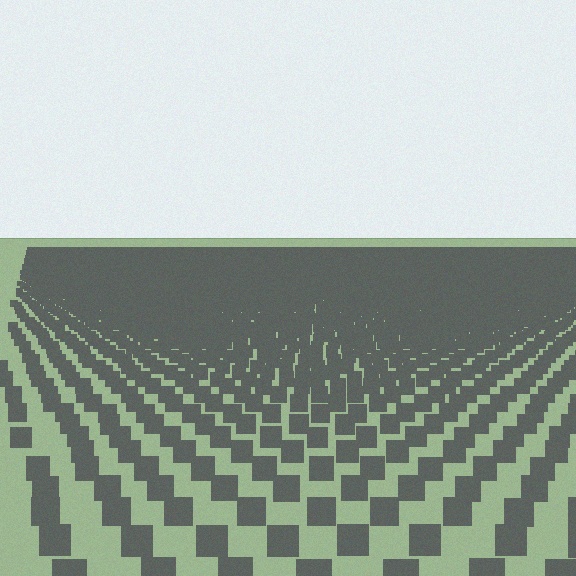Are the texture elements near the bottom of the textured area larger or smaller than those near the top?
Larger. Near the bottom, elements are closer to the viewer and appear at a bigger on-screen size.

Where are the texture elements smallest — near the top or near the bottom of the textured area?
Near the top.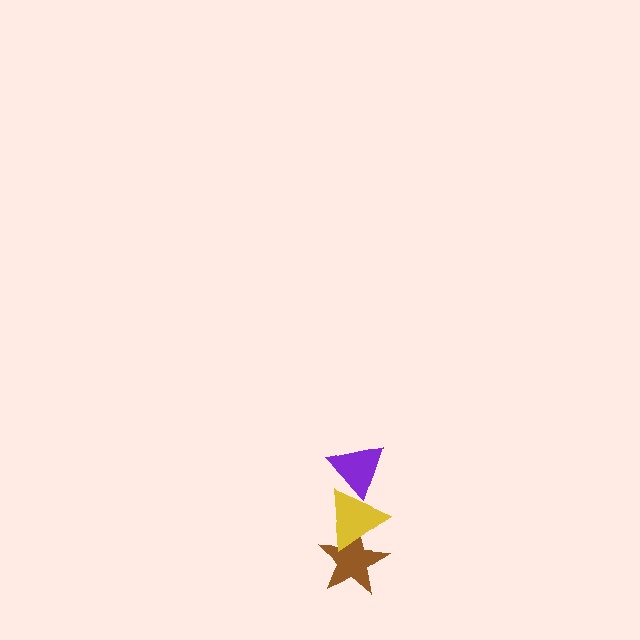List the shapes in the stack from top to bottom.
From top to bottom: the purple triangle, the yellow triangle, the brown star.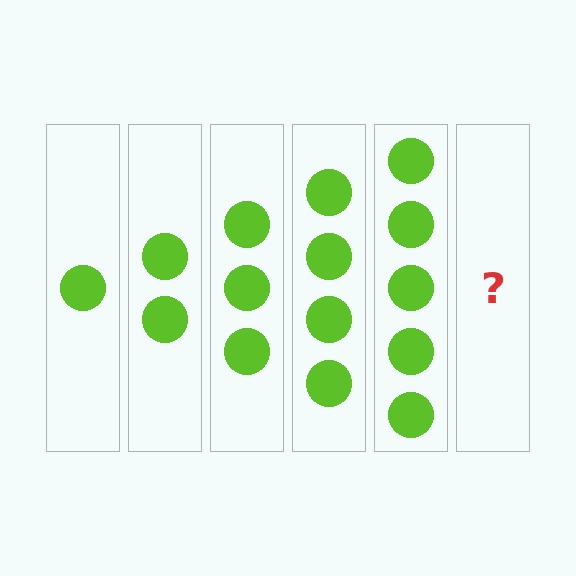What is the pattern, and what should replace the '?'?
The pattern is that each step adds one more circle. The '?' should be 6 circles.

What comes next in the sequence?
The next element should be 6 circles.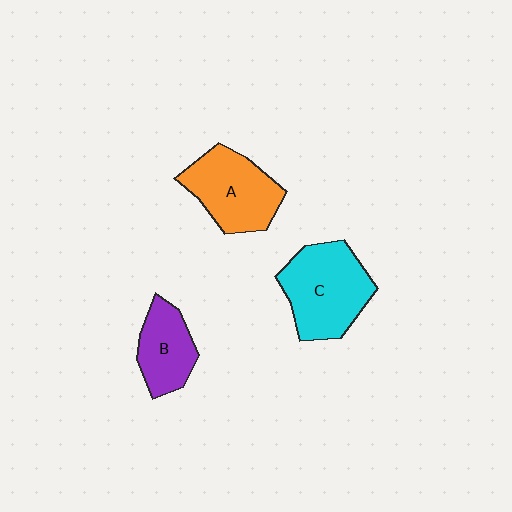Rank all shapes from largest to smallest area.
From largest to smallest: C (cyan), A (orange), B (purple).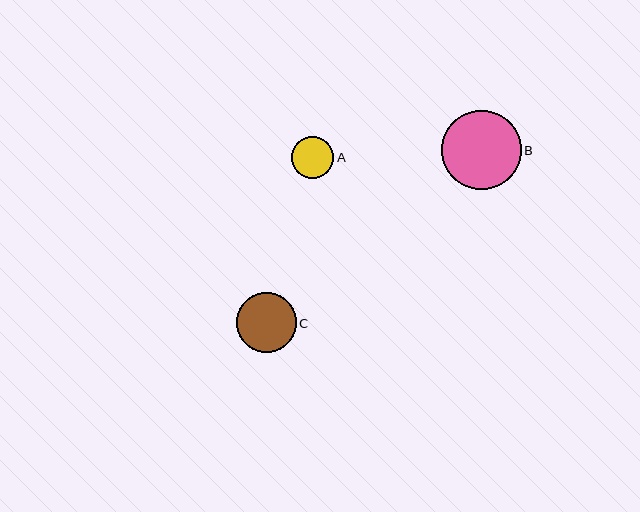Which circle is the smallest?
Circle A is the smallest with a size of approximately 42 pixels.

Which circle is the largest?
Circle B is the largest with a size of approximately 80 pixels.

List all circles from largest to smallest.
From largest to smallest: B, C, A.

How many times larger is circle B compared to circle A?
Circle B is approximately 1.9 times the size of circle A.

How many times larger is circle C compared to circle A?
Circle C is approximately 1.4 times the size of circle A.